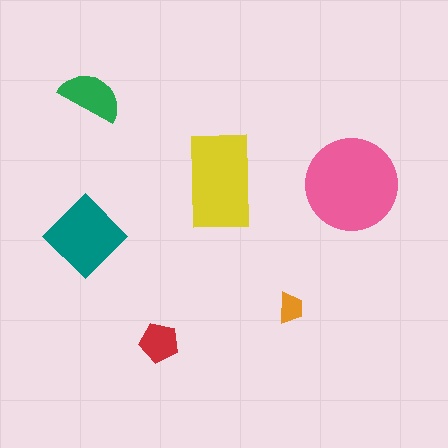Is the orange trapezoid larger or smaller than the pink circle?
Smaller.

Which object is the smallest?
The orange trapezoid.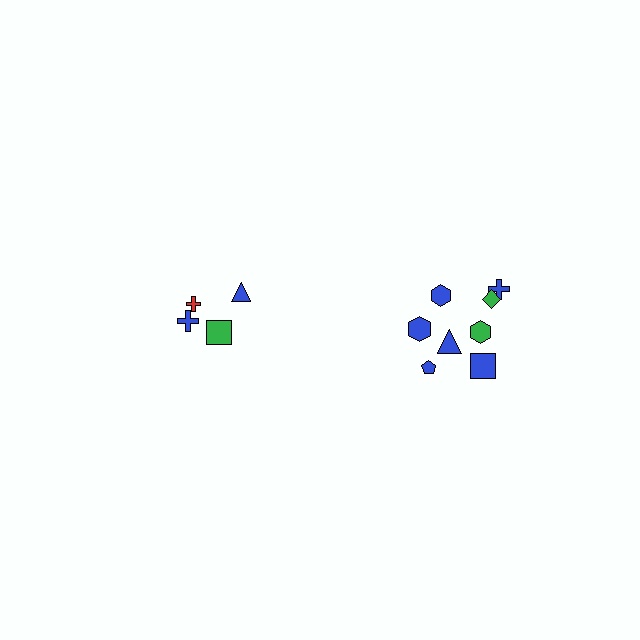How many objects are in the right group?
There are 8 objects.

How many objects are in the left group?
There are 4 objects.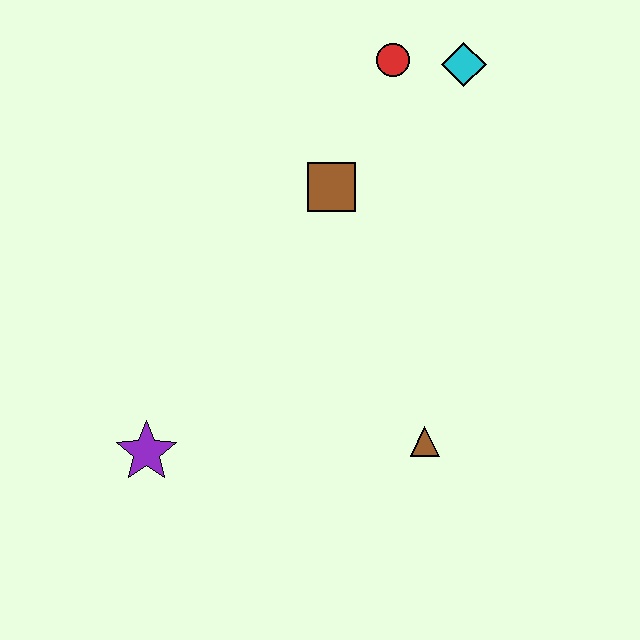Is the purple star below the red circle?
Yes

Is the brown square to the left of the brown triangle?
Yes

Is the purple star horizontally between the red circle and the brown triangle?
No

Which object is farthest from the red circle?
The purple star is farthest from the red circle.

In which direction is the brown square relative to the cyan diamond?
The brown square is to the left of the cyan diamond.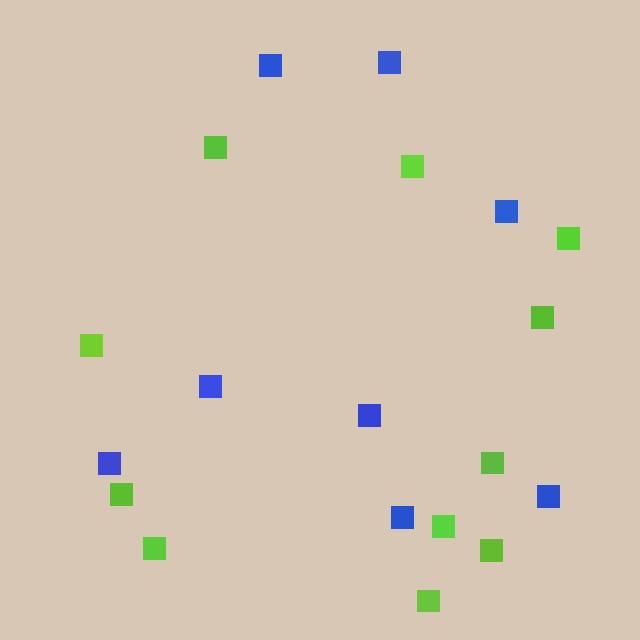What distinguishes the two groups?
There are 2 groups: one group of blue squares (8) and one group of lime squares (11).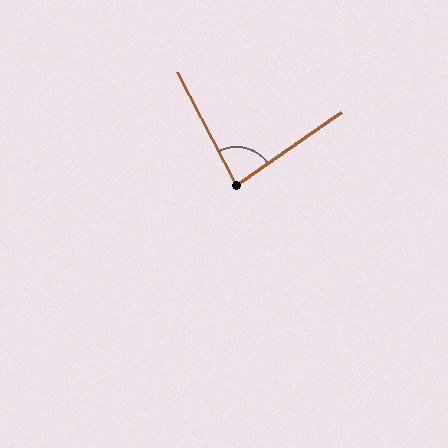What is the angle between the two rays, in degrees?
Approximately 83 degrees.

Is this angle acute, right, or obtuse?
It is acute.